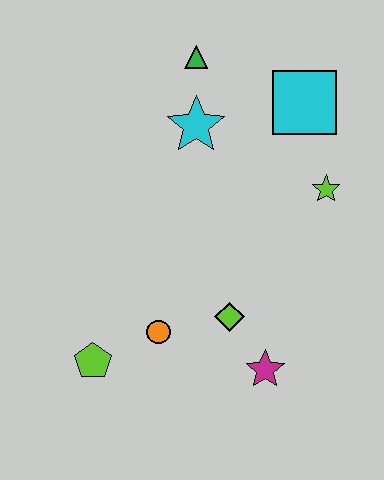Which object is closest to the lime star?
The cyan square is closest to the lime star.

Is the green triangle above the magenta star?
Yes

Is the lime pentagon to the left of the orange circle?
Yes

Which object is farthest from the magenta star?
The green triangle is farthest from the magenta star.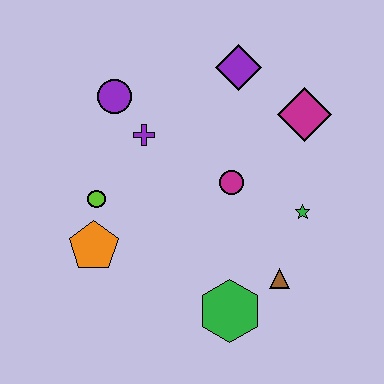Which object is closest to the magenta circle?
The green star is closest to the magenta circle.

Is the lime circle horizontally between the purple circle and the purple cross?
No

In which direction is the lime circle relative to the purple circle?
The lime circle is below the purple circle.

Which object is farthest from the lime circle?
The magenta diamond is farthest from the lime circle.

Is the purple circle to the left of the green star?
Yes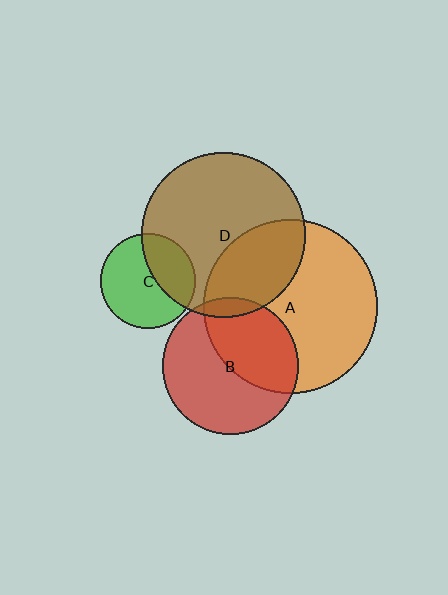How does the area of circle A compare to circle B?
Approximately 1.6 times.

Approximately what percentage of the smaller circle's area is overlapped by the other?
Approximately 5%.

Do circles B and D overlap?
Yes.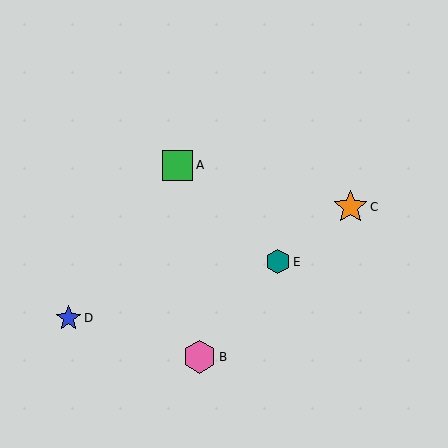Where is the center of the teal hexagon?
The center of the teal hexagon is at (278, 262).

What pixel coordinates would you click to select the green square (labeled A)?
Click at (178, 165) to select the green square A.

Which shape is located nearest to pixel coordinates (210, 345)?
The pink hexagon (labeled B) at (200, 357) is nearest to that location.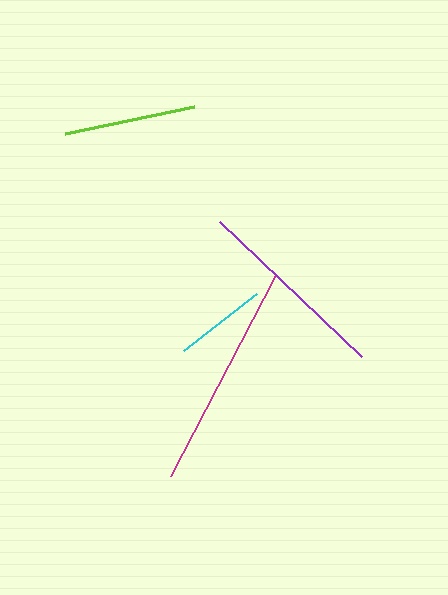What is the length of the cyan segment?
The cyan segment is approximately 93 pixels long.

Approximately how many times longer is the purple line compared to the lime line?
The purple line is approximately 1.5 times the length of the lime line.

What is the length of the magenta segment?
The magenta segment is approximately 226 pixels long.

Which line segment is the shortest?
The cyan line is the shortest at approximately 93 pixels.